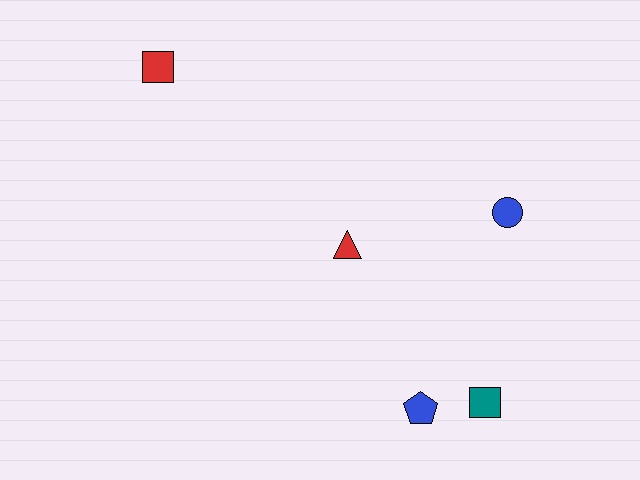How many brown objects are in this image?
There are no brown objects.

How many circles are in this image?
There is 1 circle.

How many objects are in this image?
There are 5 objects.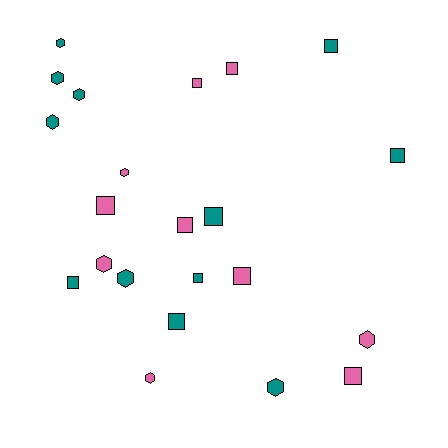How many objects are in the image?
There are 22 objects.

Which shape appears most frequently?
Square, with 12 objects.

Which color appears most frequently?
Teal, with 12 objects.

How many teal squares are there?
There are 6 teal squares.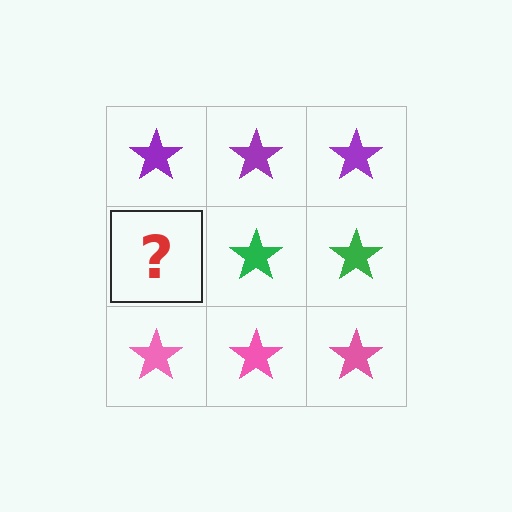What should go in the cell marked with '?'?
The missing cell should contain a green star.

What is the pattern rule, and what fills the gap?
The rule is that each row has a consistent color. The gap should be filled with a green star.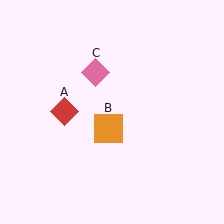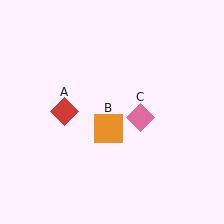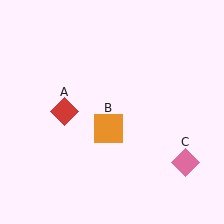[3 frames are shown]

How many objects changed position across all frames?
1 object changed position: pink diamond (object C).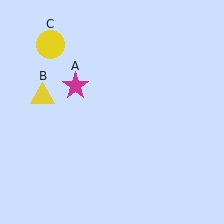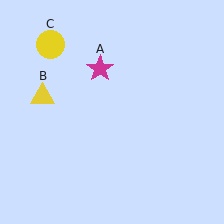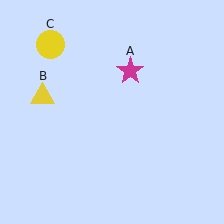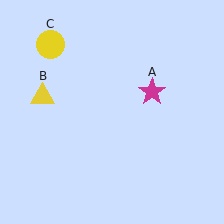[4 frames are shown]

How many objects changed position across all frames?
1 object changed position: magenta star (object A).